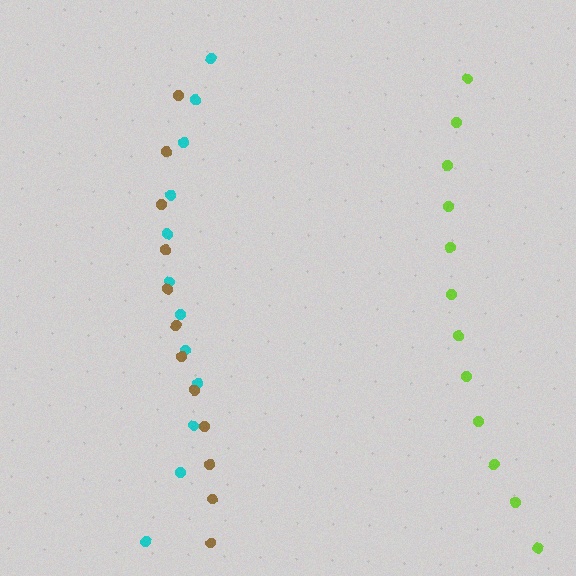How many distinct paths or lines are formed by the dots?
There are 3 distinct paths.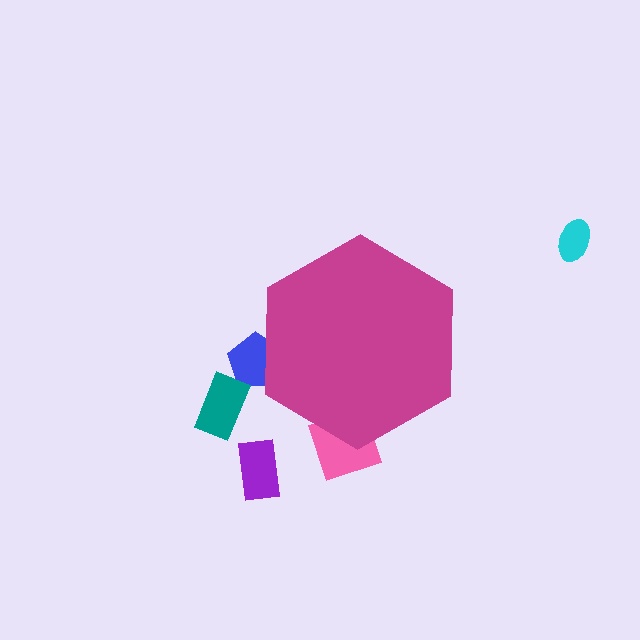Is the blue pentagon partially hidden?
Yes, the blue pentagon is partially hidden behind the magenta hexagon.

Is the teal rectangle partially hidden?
No, the teal rectangle is fully visible.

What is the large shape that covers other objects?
A magenta hexagon.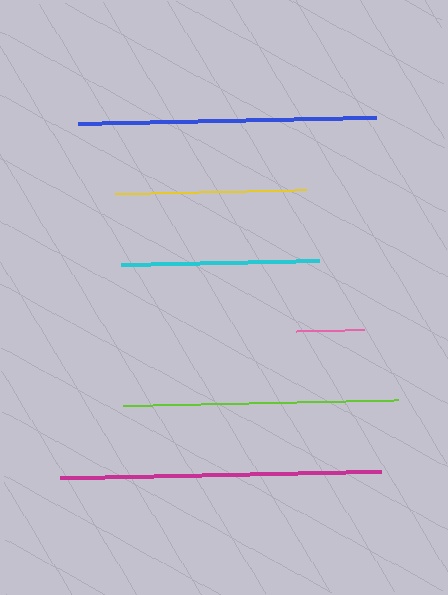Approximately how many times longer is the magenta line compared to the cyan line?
The magenta line is approximately 1.6 times the length of the cyan line.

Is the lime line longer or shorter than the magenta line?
The magenta line is longer than the lime line.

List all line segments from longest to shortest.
From longest to shortest: magenta, blue, lime, cyan, yellow, pink.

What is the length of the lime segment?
The lime segment is approximately 274 pixels long.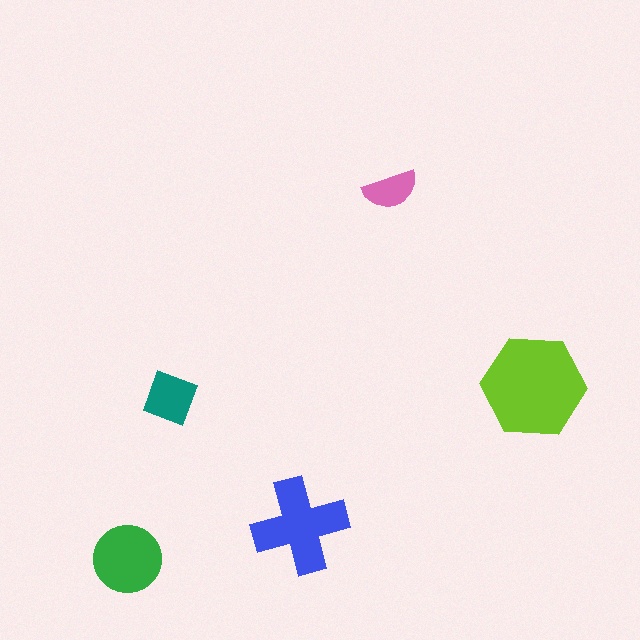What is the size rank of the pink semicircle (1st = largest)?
5th.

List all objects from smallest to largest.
The pink semicircle, the teal diamond, the green circle, the blue cross, the lime hexagon.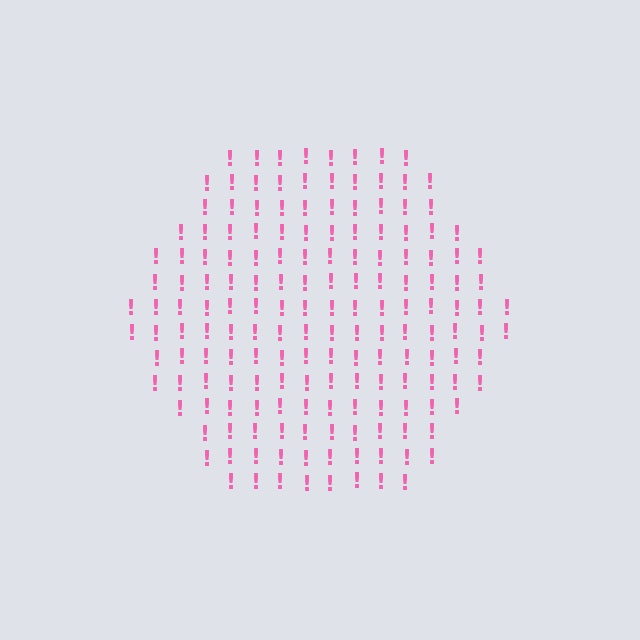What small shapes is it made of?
It is made of small exclamation marks.